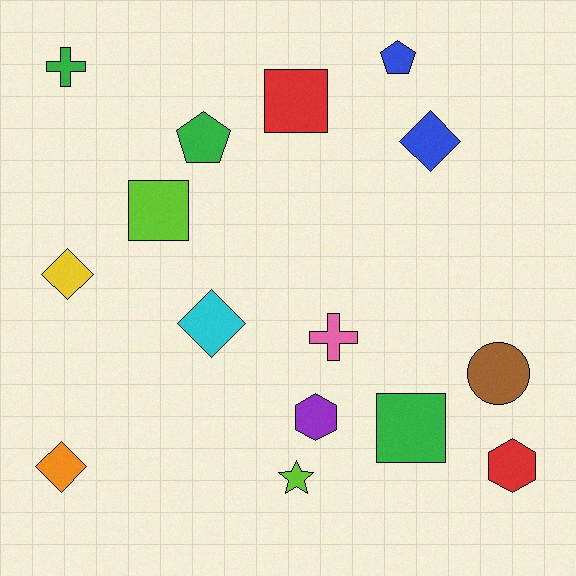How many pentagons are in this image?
There are 2 pentagons.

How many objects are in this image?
There are 15 objects.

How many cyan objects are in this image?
There is 1 cyan object.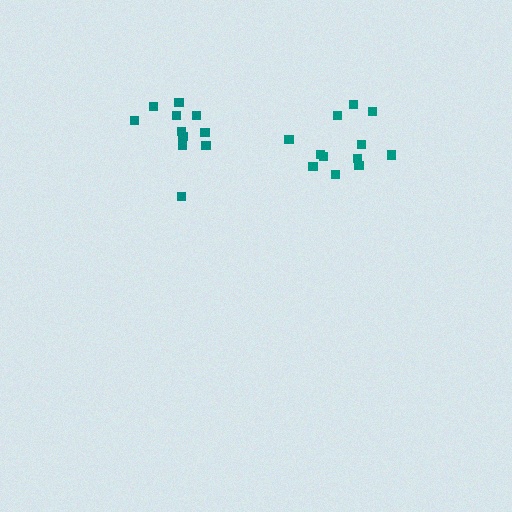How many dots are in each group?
Group 1: 12 dots, Group 2: 11 dots (23 total).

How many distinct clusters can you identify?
There are 2 distinct clusters.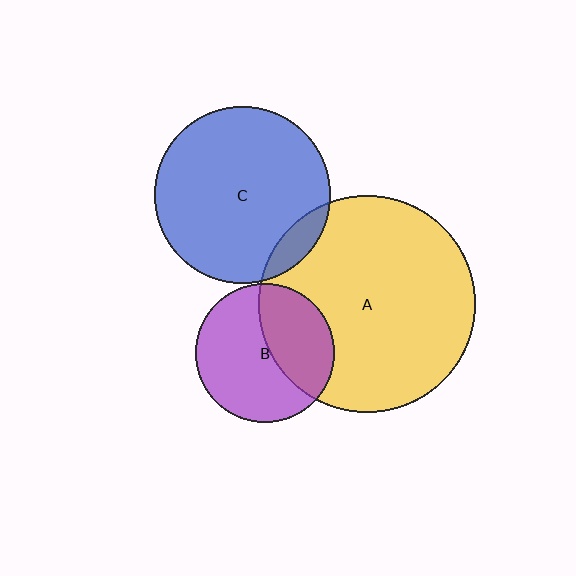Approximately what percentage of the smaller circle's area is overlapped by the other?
Approximately 10%.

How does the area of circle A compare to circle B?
Approximately 2.4 times.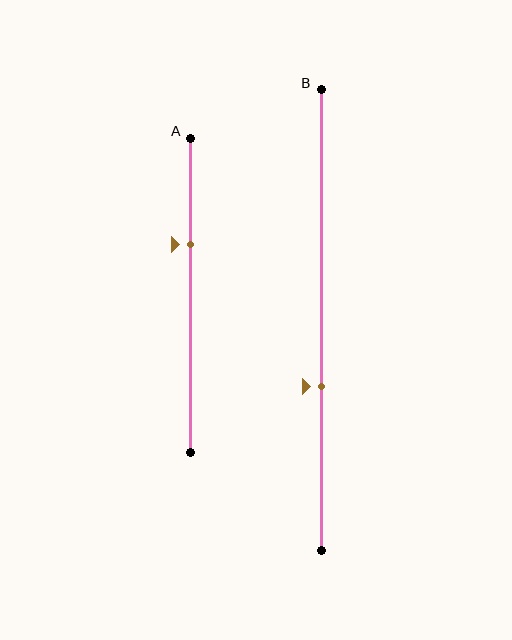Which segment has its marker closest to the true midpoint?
Segment B has its marker closest to the true midpoint.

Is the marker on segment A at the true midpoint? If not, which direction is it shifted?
No, the marker on segment A is shifted upward by about 16% of the segment length.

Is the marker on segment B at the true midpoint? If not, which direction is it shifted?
No, the marker on segment B is shifted downward by about 14% of the segment length.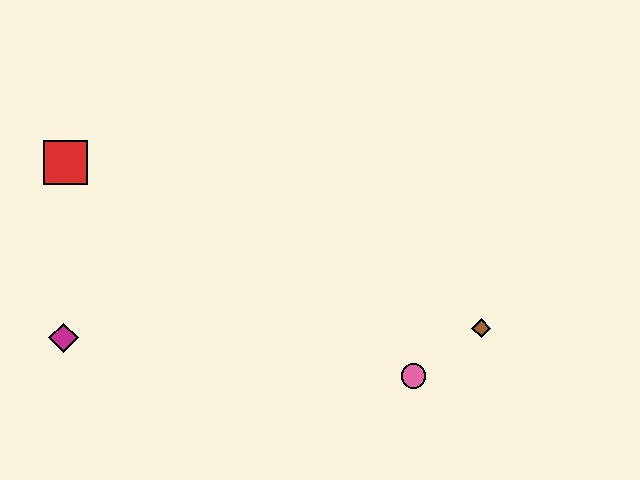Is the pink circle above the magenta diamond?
No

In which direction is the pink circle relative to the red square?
The pink circle is to the right of the red square.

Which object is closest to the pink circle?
The brown diamond is closest to the pink circle.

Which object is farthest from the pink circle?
The red square is farthest from the pink circle.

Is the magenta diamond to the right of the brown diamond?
No